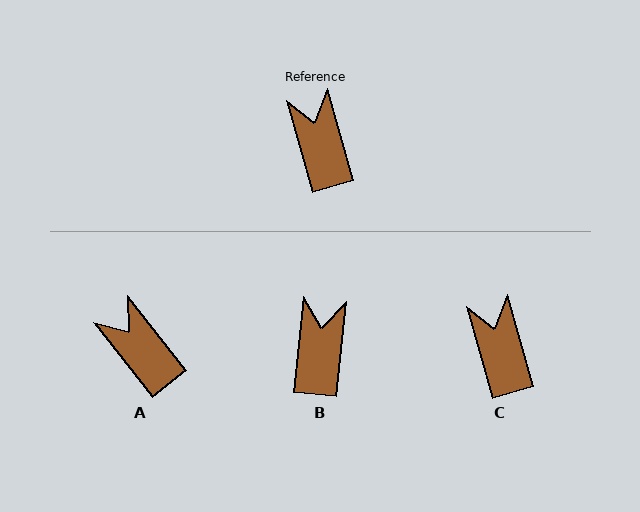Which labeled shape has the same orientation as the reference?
C.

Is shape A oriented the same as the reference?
No, it is off by about 22 degrees.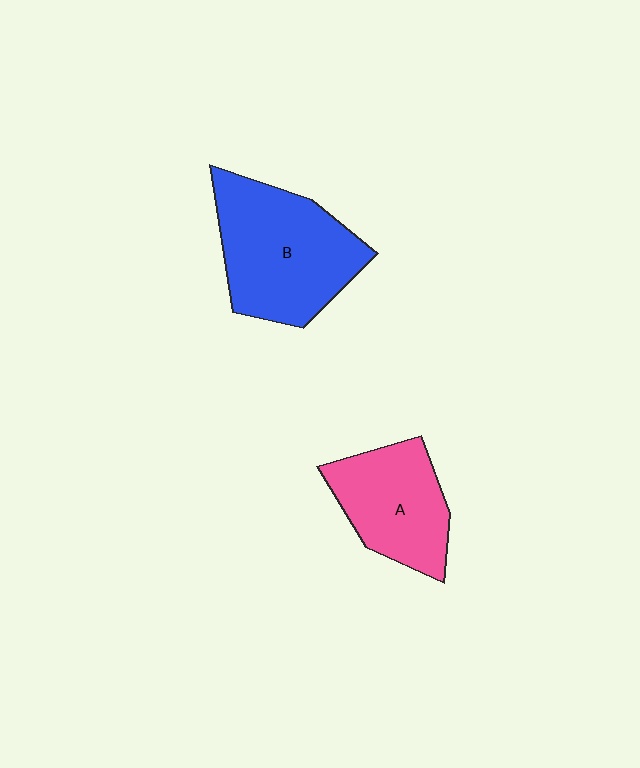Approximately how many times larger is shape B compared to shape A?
Approximately 1.4 times.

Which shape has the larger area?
Shape B (blue).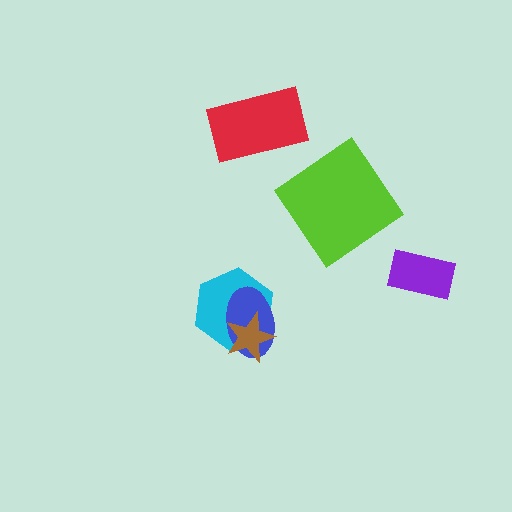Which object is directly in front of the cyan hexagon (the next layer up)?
The blue ellipse is directly in front of the cyan hexagon.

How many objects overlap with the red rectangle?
0 objects overlap with the red rectangle.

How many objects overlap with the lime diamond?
0 objects overlap with the lime diamond.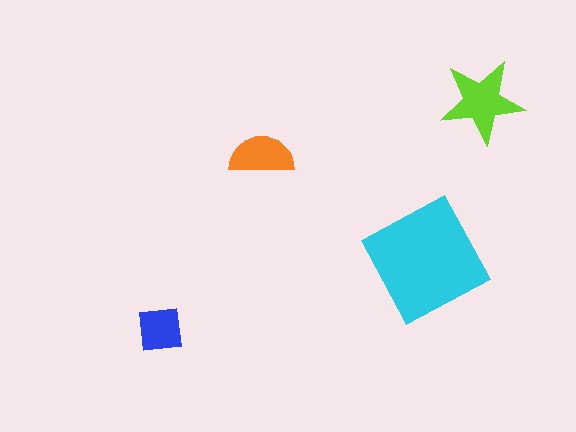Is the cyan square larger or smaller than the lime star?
Larger.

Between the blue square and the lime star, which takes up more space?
The lime star.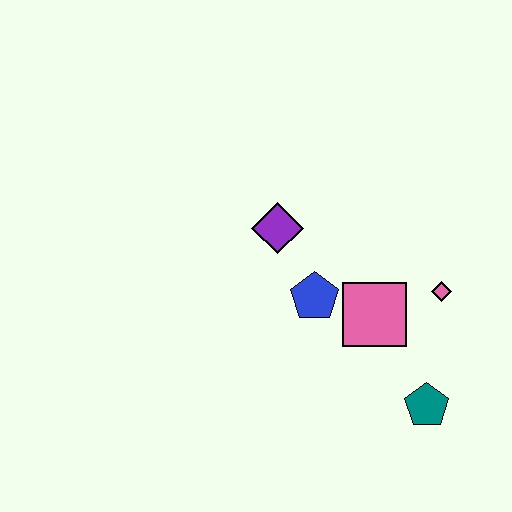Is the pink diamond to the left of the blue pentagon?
No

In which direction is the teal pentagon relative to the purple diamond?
The teal pentagon is below the purple diamond.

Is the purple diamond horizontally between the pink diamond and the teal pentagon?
No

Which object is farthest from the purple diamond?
The teal pentagon is farthest from the purple diamond.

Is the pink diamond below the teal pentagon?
No